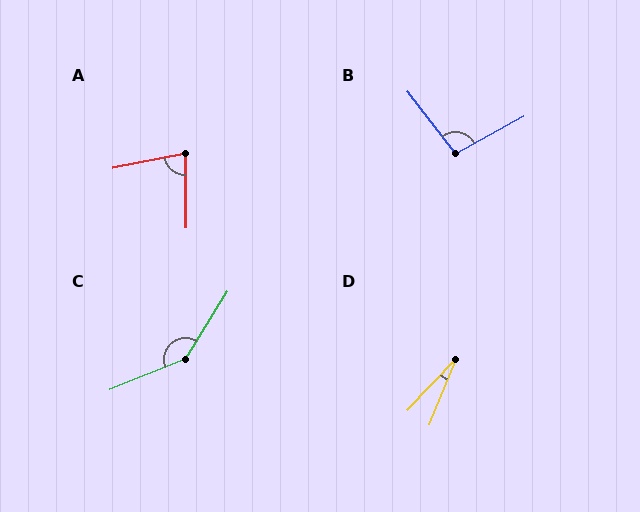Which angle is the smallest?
D, at approximately 21 degrees.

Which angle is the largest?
C, at approximately 144 degrees.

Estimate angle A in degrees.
Approximately 79 degrees.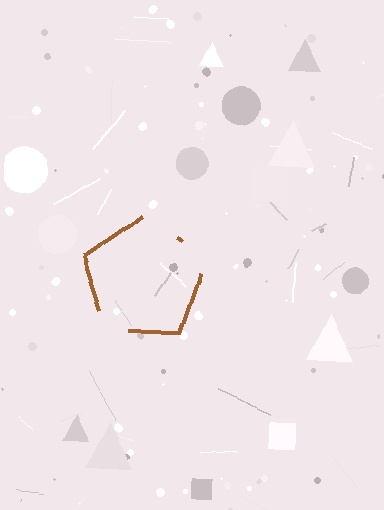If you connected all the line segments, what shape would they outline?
They would outline a pentagon.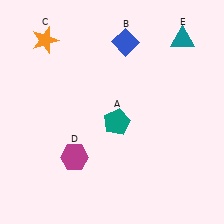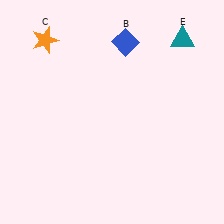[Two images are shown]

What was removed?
The teal pentagon (A), the magenta hexagon (D) were removed in Image 2.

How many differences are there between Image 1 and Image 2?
There are 2 differences between the two images.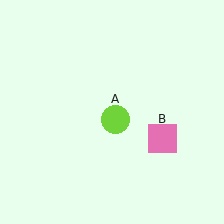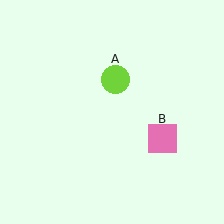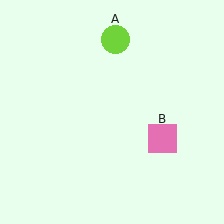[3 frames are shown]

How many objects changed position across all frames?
1 object changed position: lime circle (object A).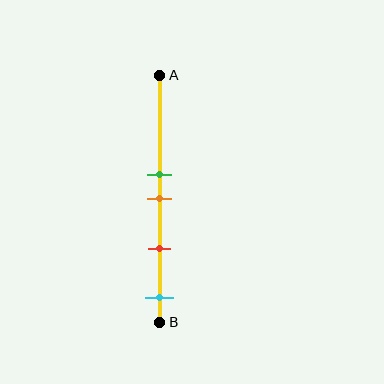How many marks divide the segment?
There are 4 marks dividing the segment.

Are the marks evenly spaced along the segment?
No, the marks are not evenly spaced.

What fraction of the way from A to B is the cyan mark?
The cyan mark is approximately 90% (0.9) of the way from A to B.